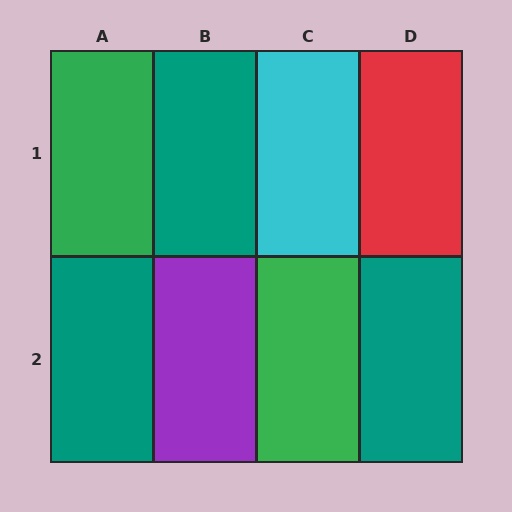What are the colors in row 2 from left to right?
Teal, purple, green, teal.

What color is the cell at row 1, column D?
Red.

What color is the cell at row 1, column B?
Teal.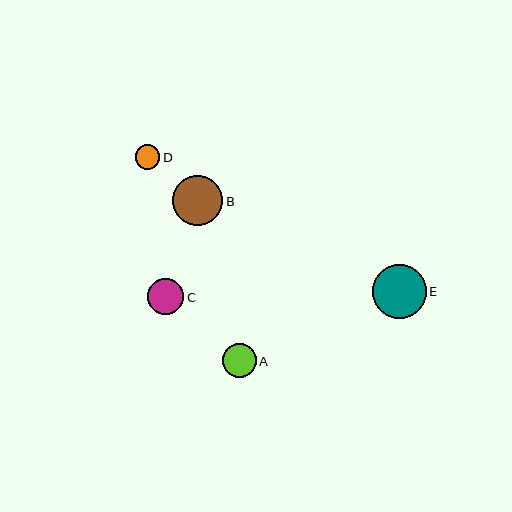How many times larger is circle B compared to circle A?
Circle B is approximately 1.5 times the size of circle A.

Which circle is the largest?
Circle E is the largest with a size of approximately 54 pixels.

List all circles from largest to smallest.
From largest to smallest: E, B, C, A, D.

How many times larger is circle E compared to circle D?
Circle E is approximately 2.2 times the size of circle D.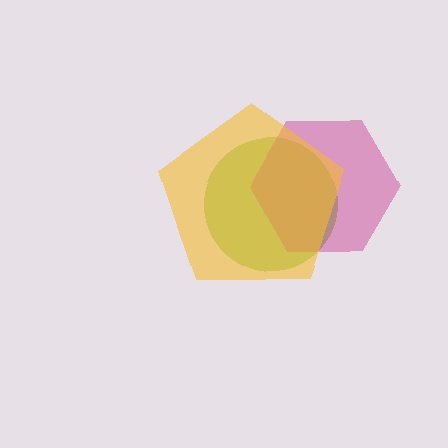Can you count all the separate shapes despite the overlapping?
Yes, there are 3 separate shapes.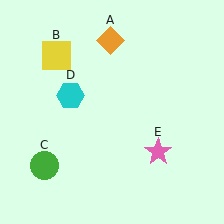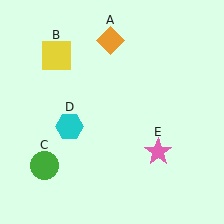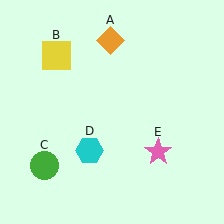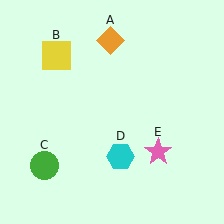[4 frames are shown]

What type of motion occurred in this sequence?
The cyan hexagon (object D) rotated counterclockwise around the center of the scene.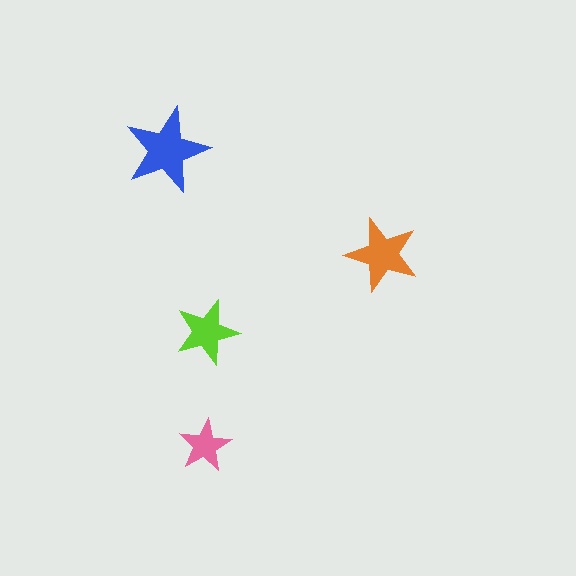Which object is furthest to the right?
The orange star is rightmost.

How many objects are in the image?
There are 4 objects in the image.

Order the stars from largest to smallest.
the blue one, the orange one, the lime one, the pink one.